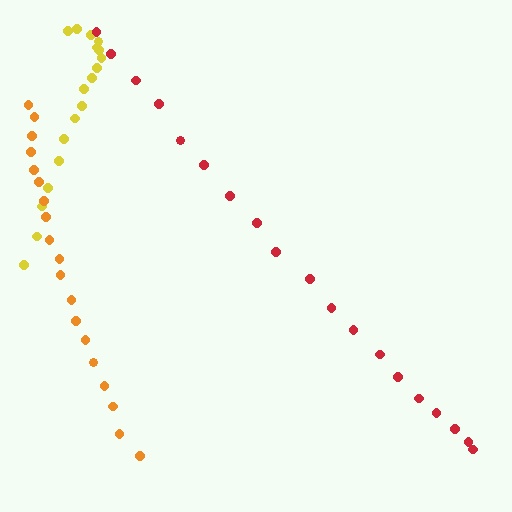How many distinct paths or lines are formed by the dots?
There are 3 distinct paths.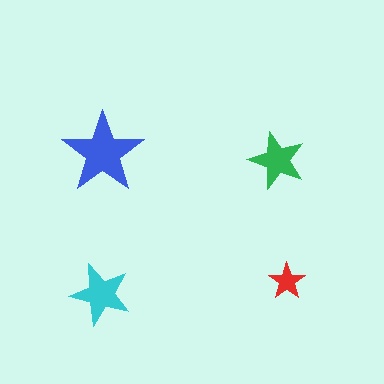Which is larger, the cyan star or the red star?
The cyan one.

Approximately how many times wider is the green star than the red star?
About 1.5 times wider.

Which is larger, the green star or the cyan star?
The cyan one.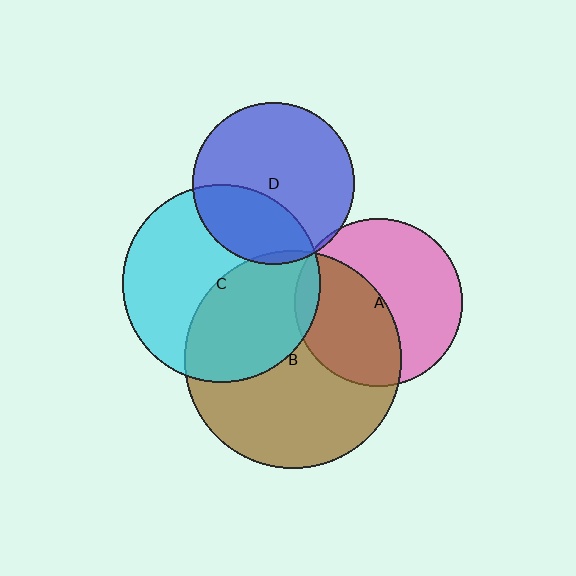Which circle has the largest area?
Circle B (brown).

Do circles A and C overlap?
Yes.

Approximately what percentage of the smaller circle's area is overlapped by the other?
Approximately 5%.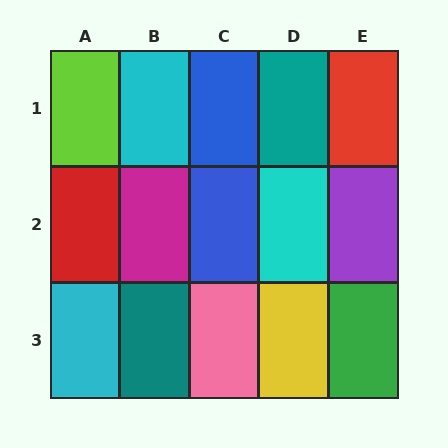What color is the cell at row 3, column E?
Green.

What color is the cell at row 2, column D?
Cyan.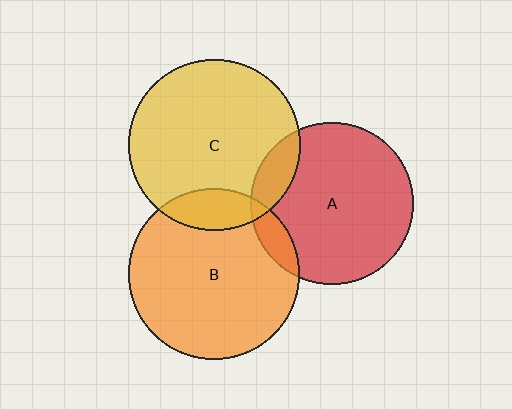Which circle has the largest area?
Circle C (yellow).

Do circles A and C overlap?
Yes.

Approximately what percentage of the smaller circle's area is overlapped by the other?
Approximately 10%.